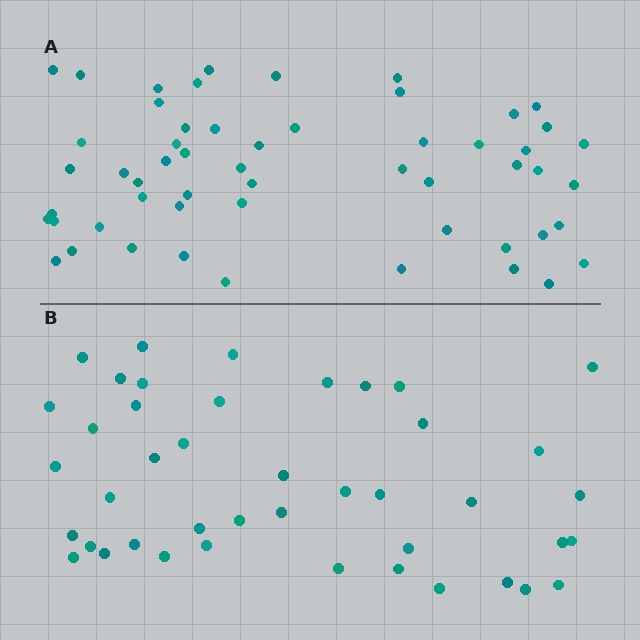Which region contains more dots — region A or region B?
Region A (the top region) has more dots.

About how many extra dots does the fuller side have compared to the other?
Region A has roughly 12 or so more dots than region B.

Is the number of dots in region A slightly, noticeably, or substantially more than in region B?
Region A has noticeably more, but not dramatically so. The ratio is roughly 1.3 to 1.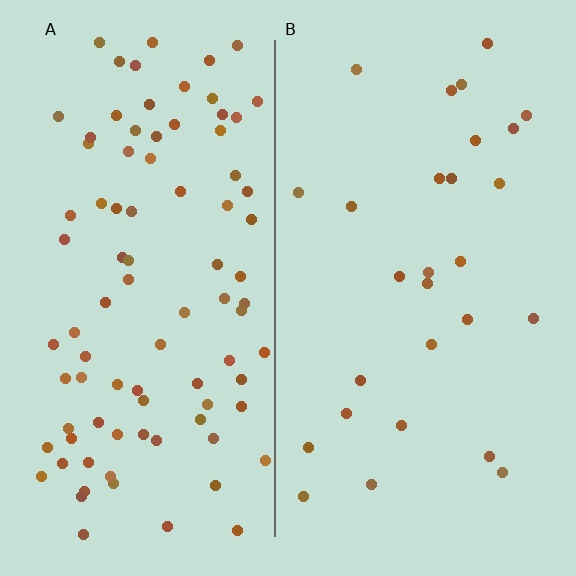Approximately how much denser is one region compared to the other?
Approximately 3.2× — region A over region B.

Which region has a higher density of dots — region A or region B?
A (the left).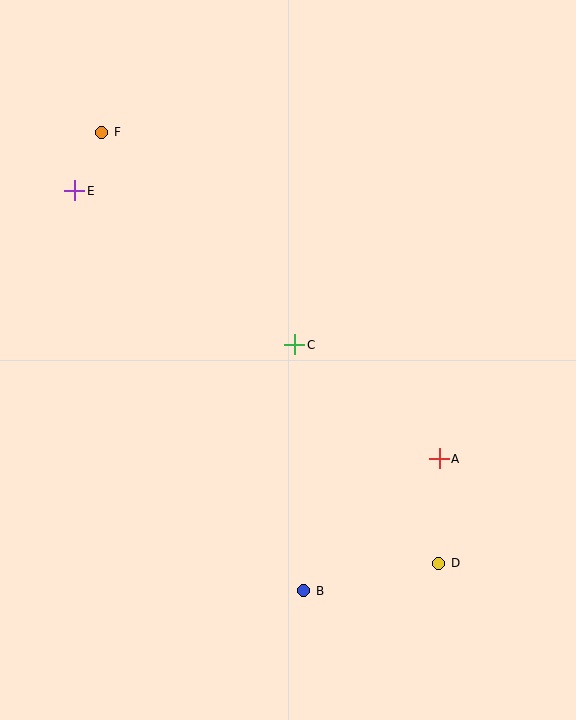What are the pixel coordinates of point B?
Point B is at (304, 591).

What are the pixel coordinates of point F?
Point F is at (102, 132).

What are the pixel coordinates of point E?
Point E is at (75, 191).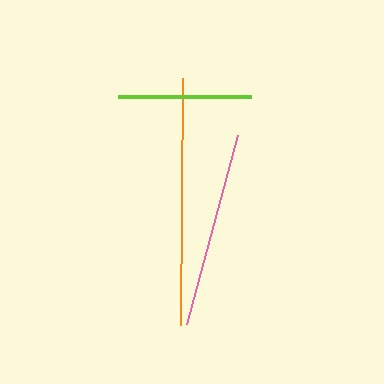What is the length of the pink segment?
The pink segment is approximately 196 pixels long.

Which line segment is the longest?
The orange line is the longest at approximately 247 pixels.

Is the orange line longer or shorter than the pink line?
The orange line is longer than the pink line.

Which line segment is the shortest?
The lime line is the shortest at approximately 133 pixels.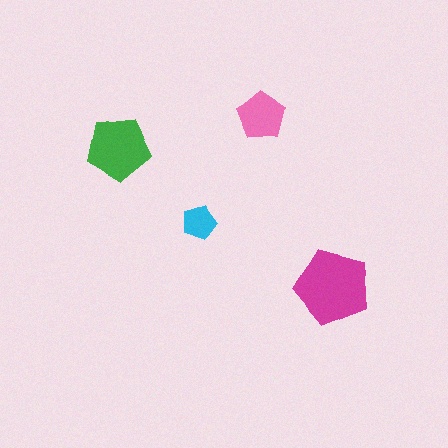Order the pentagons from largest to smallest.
the magenta one, the green one, the pink one, the cyan one.